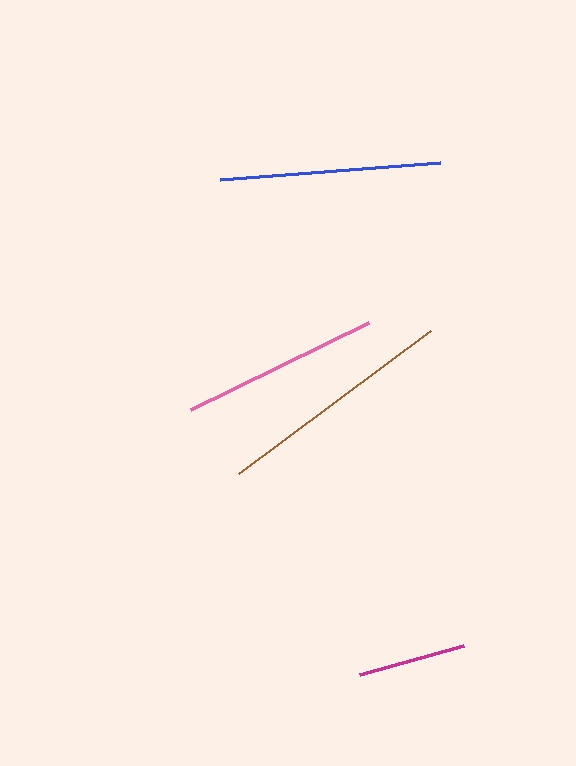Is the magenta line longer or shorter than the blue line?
The blue line is longer than the magenta line.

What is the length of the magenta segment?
The magenta segment is approximately 108 pixels long.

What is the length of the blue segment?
The blue segment is approximately 221 pixels long.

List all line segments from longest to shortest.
From longest to shortest: brown, blue, pink, magenta.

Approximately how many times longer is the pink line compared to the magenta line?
The pink line is approximately 1.8 times the length of the magenta line.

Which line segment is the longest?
The brown line is the longest at approximately 239 pixels.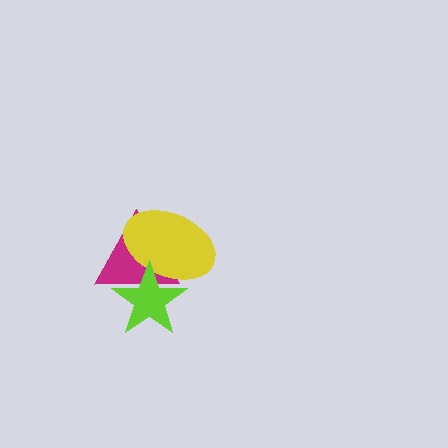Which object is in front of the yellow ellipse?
The lime star is in front of the yellow ellipse.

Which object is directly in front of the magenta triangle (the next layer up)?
The yellow ellipse is directly in front of the magenta triangle.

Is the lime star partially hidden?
No, no other shape covers it.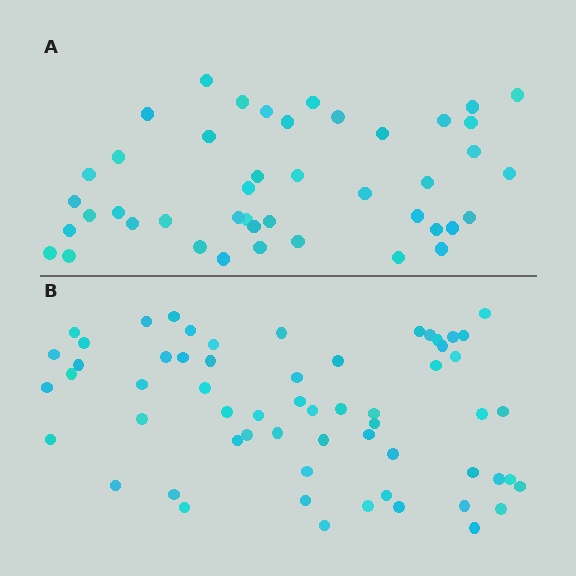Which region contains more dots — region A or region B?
Region B (the bottom region) has more dots.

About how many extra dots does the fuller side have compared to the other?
Region B has approximately 15 more dots than region A.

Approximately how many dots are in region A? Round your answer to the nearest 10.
About 40 dots. (The exact count is 44, which rounds to 40.)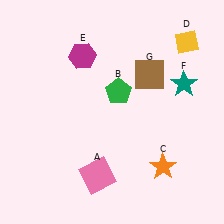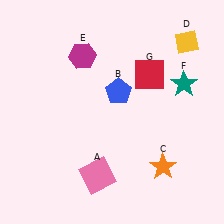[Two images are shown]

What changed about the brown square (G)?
In Image 1, G is brown. In Image 2, it changed to red.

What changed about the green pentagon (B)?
In Image 1, B is green. In Image 2, it changed to blue.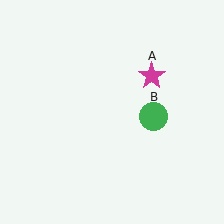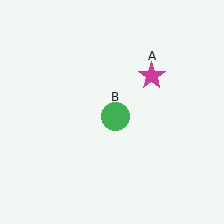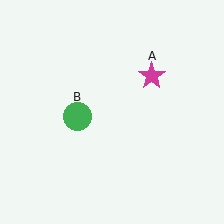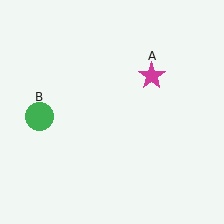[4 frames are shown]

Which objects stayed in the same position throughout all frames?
Magenta star (object A) remained stationary.